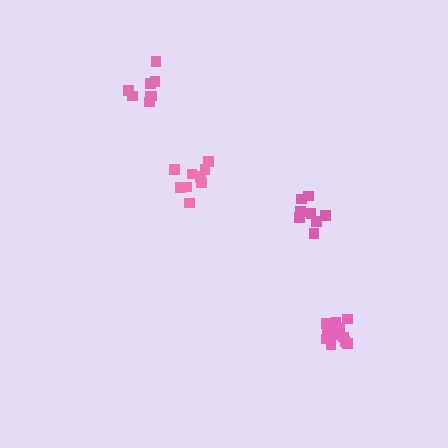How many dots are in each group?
Group 1: 13 dots, Group 2: 9 dots, Group 3: 8 dots, Group 4: 8 dots (38 total).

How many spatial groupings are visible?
There are 4 spatial groupings.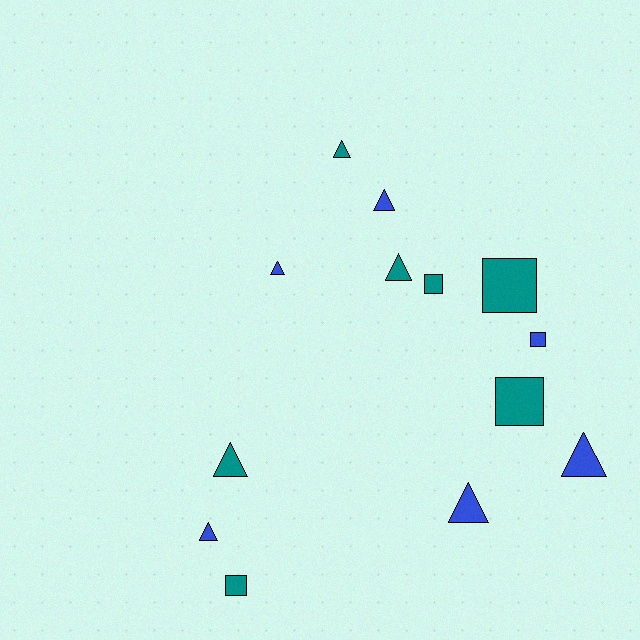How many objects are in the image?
There are 13 objects.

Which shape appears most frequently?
Triangle, with 8 objects.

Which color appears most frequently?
Teal, with 7 objects.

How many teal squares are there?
There are 4 teal squares.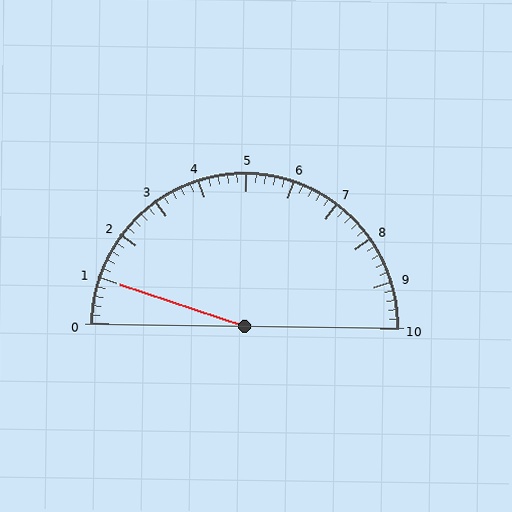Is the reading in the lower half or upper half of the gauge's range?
The reading is in the lower half of the range (0 to 10).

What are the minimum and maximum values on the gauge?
The gauge ranges from 0 to 10.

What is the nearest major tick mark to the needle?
The nearest major tick mark is 1.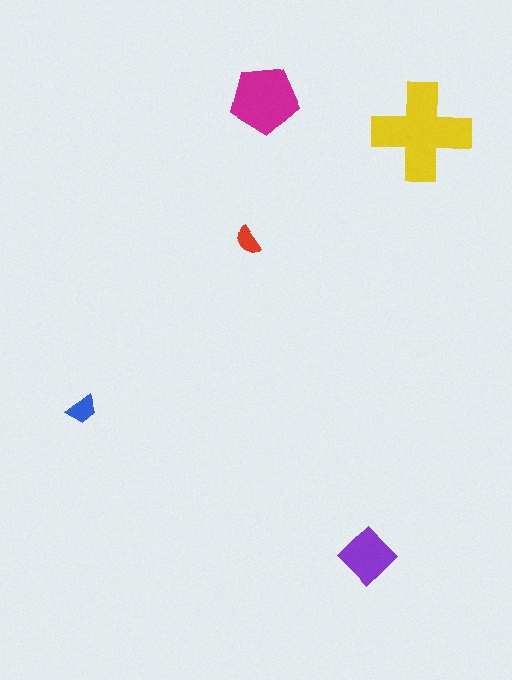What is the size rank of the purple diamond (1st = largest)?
3rd.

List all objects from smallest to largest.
The red semicircle, the blue trapezoid, the purple diamond, the magenta pentagon, the yellow cross.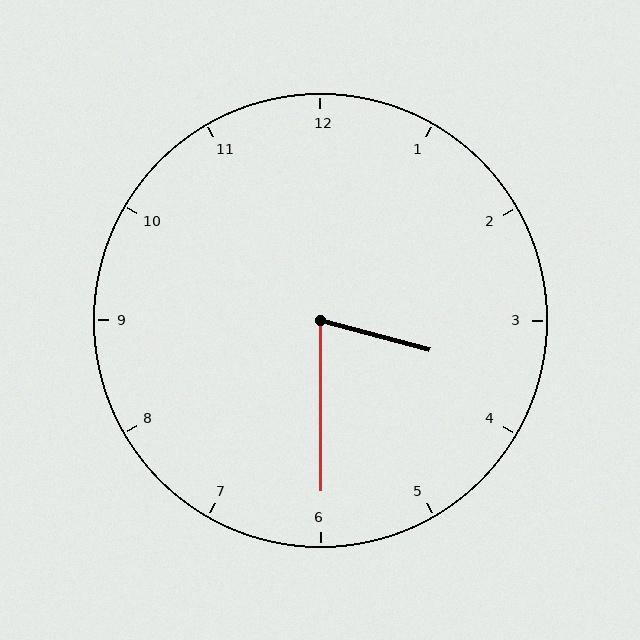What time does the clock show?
3:30.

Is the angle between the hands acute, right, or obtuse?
It is acute.